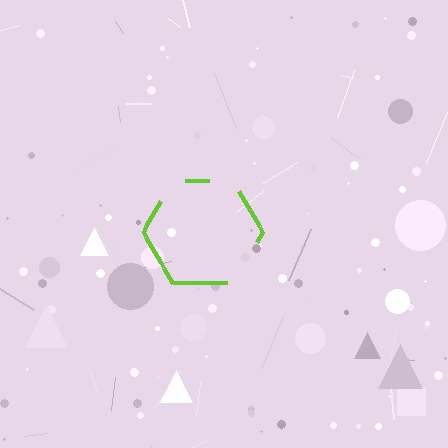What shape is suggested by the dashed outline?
The dashed outline suggests a hexagon.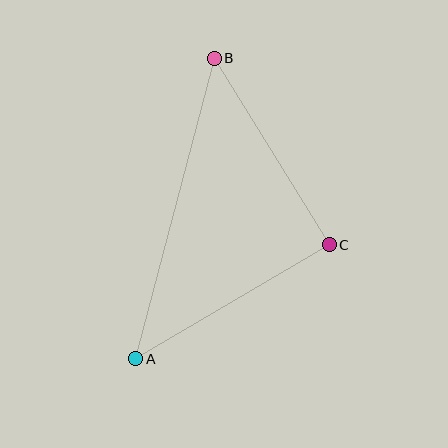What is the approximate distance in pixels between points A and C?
The distance between A and C is approximately 225 pixels.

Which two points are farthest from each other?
Points A and B are farthest from each other.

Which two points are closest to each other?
Points B and C are closest to each other.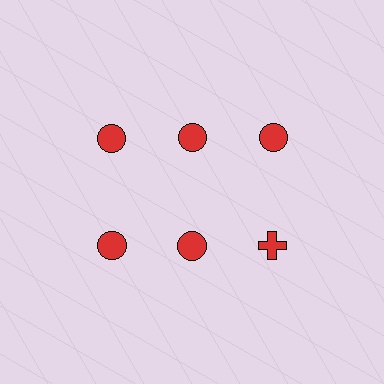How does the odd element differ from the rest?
It has a different shape: cross instead of circle.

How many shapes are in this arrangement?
There are 6 shapes arranged in a grid pattern.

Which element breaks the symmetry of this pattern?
The red cross in the second row, center column breaks the symmetry. All other shapes are red circles.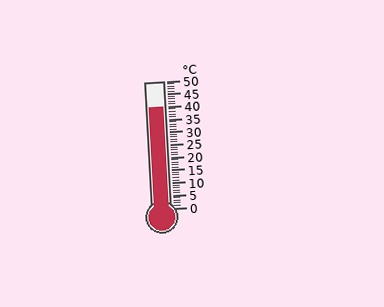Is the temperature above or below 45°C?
The temperature is below 45°C.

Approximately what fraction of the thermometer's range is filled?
The thermometer is filled to approximately 80% of its range.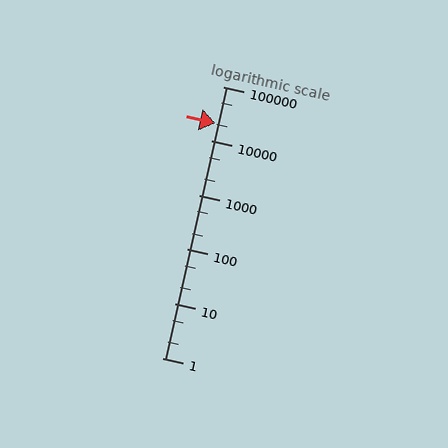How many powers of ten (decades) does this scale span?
The scale spans 5 decades, from 1 to 100000.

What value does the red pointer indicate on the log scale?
The pointer indicates approximately 21000.